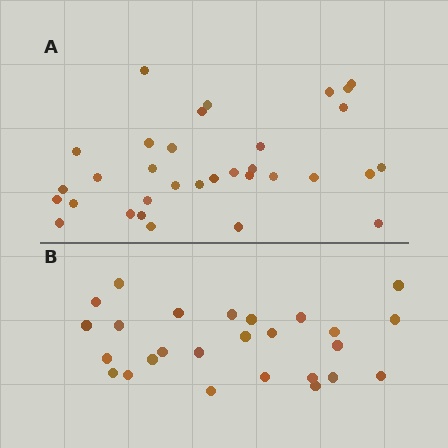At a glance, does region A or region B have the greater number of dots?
Region A (the top region) has more dots.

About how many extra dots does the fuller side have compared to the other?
Region A has roughly 8 or so more dots than region B.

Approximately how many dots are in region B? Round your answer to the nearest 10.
About 30 dots. (The exact count is 26, which rounds to 30.)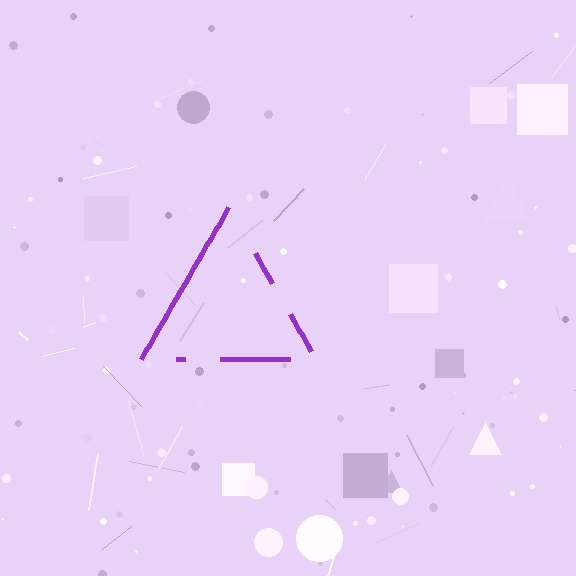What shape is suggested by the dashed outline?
The dashed outline suggests a triangle.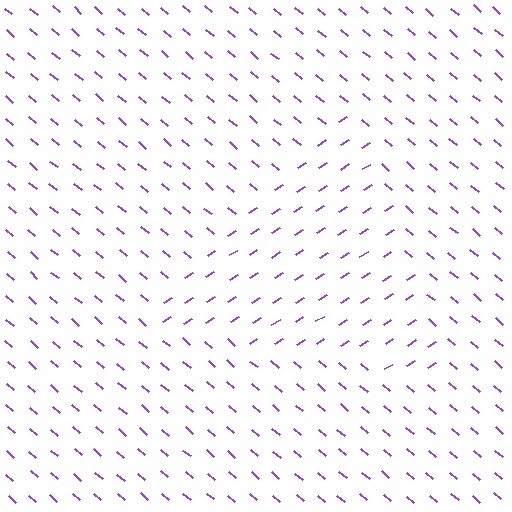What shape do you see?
I see a triangle.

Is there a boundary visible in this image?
Yes, there is a texture boundary formed by a change in line orientation.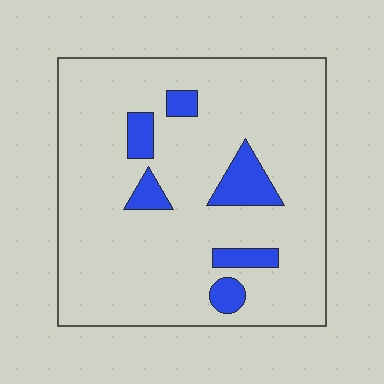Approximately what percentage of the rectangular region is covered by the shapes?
Approximately 10%.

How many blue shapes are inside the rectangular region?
6.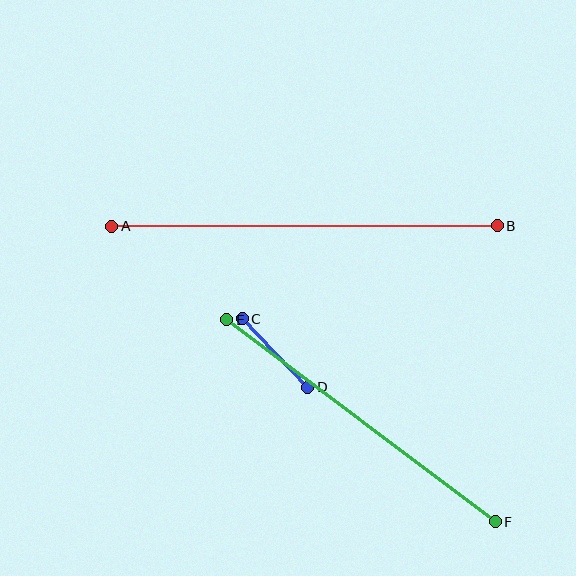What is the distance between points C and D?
The distance is approximately 95 pixels.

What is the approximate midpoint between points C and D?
The midpoint is at approximately (275, 353) pixels.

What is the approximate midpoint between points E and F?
The midpoint is at approximately (361, 421) pixels.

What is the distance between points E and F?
The distance is approximately 336 pixels.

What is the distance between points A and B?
The distance is approximately 385 pixels.